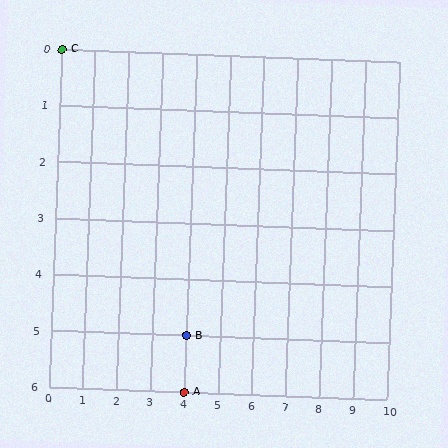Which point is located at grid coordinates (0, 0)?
Point C is at (0, 0).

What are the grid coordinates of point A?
Point A is at grid coordinates (4, 6).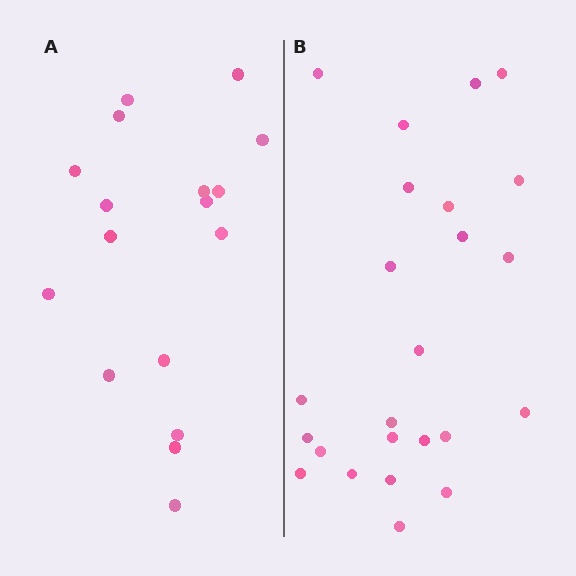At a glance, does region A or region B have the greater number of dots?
Region B (the right region) has more dots.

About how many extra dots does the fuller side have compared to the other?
Region B has roughly 8 or so more dots than region A.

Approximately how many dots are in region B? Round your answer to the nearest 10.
About 20 dots. (The exact count is 24, which rounds to 20.)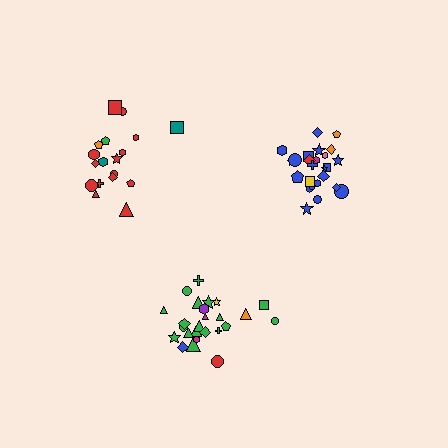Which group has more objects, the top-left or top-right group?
The top-right group.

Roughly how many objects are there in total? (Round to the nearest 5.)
Roughly 70 objects in total.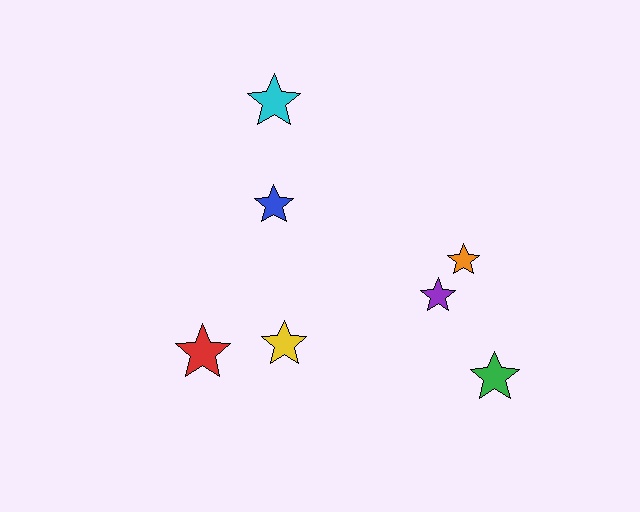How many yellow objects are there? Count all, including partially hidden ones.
There is 1 yellow object.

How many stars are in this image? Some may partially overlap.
There are 7 stars.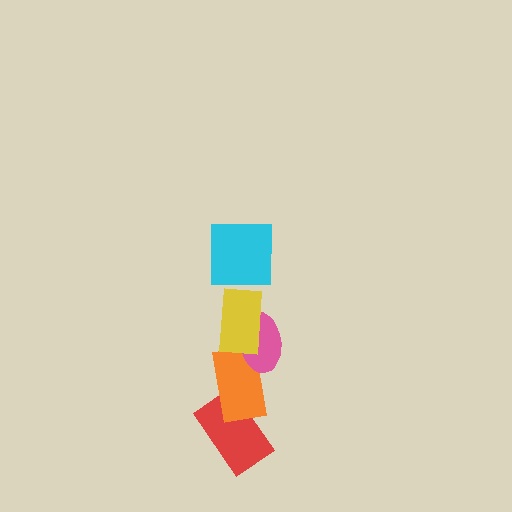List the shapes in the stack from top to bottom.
From top to bottom: the cyan square, the yellow rectangle, the pink ellipse, the orange rectangle, the red rectangle.